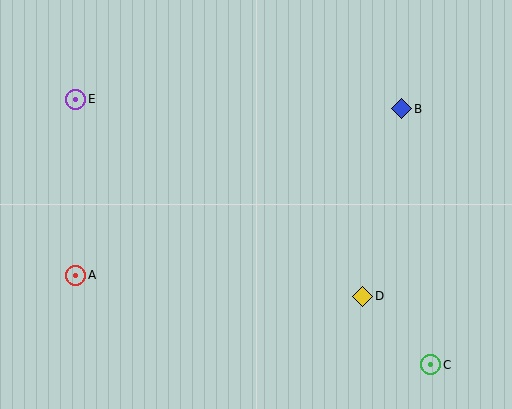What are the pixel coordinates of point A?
Point A is at (76, 275).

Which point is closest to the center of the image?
Point D at (363, 296) is closest to the center.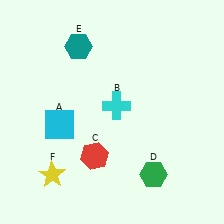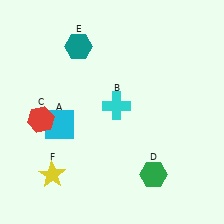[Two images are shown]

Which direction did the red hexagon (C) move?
The red hexagon (C) moved left.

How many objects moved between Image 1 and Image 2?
1 object moved between the two images.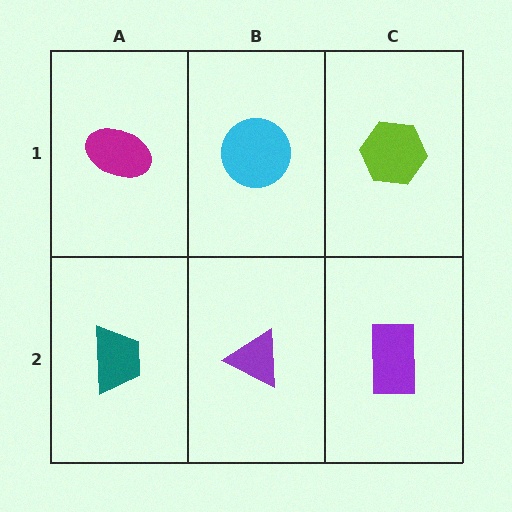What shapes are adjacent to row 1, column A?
A teal trapezoid (row 2, column A), a cyan circle (row 1, column B).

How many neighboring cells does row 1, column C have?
2.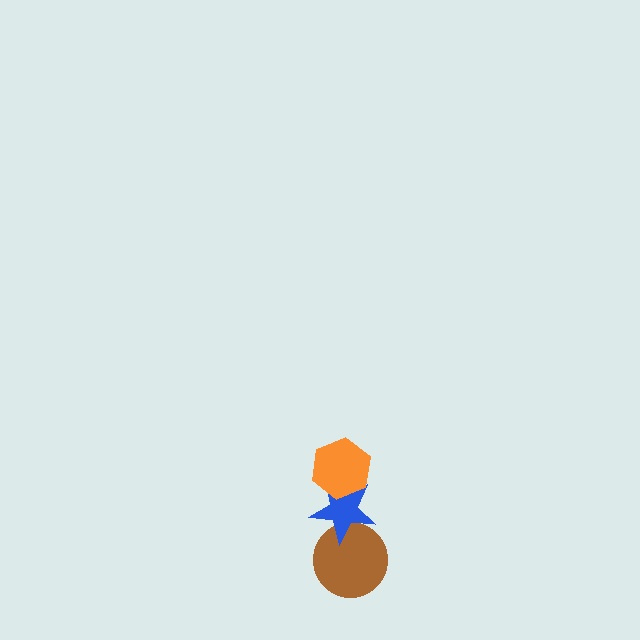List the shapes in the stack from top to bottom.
From top to bottom: the orange hexagon, the blue star, the brown circle.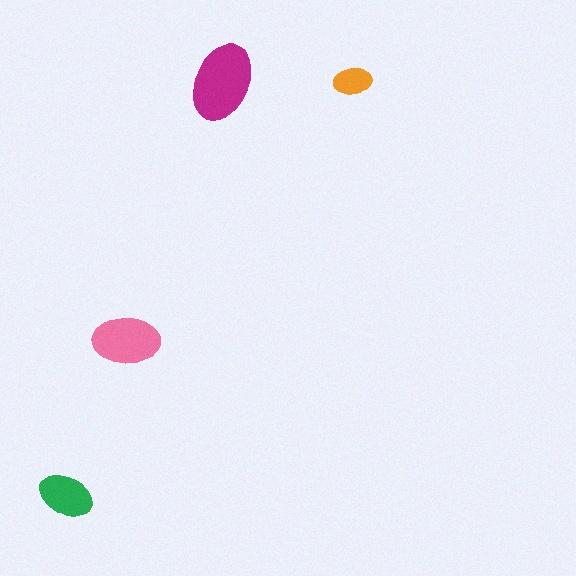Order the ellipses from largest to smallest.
the magenta one, the pink one, the green one, the orange one.